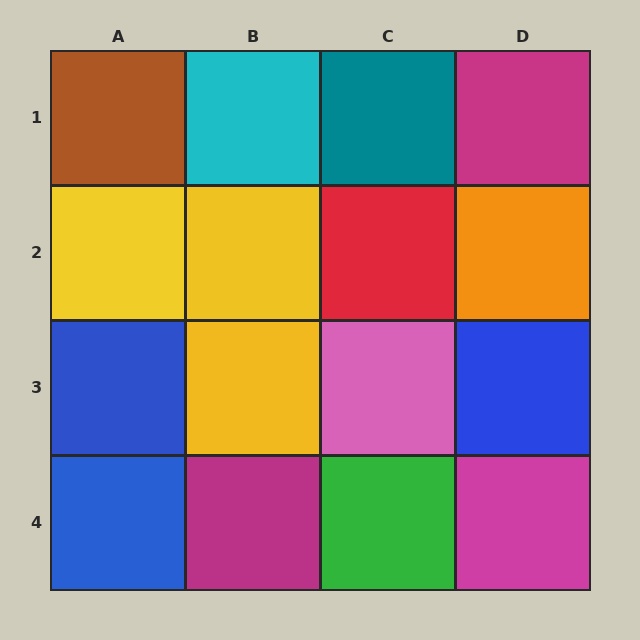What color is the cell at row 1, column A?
Brown.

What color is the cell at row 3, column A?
Blue.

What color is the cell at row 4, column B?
Magenta.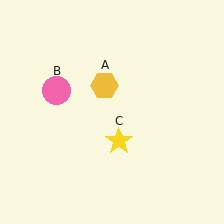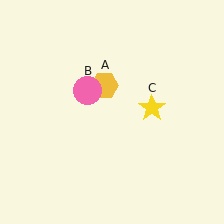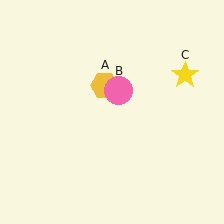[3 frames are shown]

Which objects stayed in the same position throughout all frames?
Yellow hexagon (object A) remained stationary.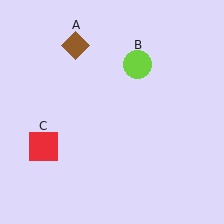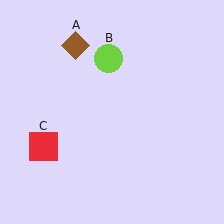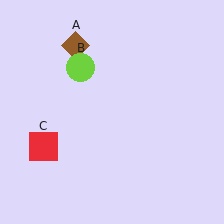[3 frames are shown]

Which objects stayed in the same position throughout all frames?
Brown diamond (object A) and red square (object C) remained stationary.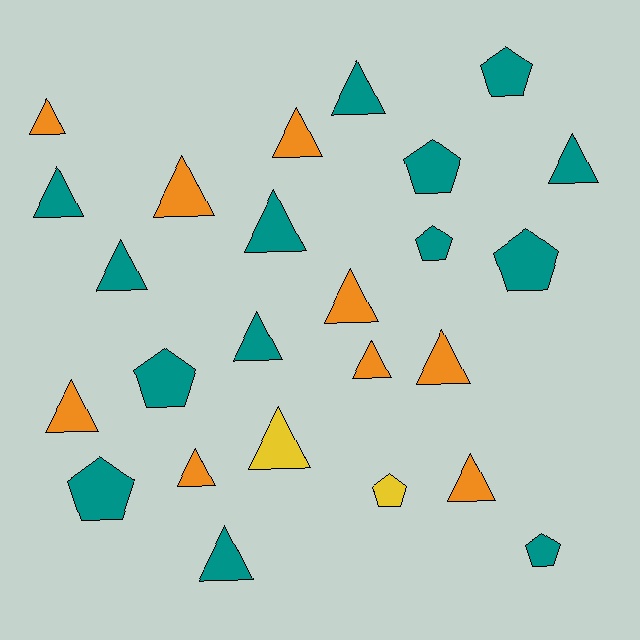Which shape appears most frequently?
Triangle, with 17 objects.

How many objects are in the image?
There are 25 objects.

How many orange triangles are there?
There are 9 orange triangles.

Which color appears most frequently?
Teal, with 14 objects.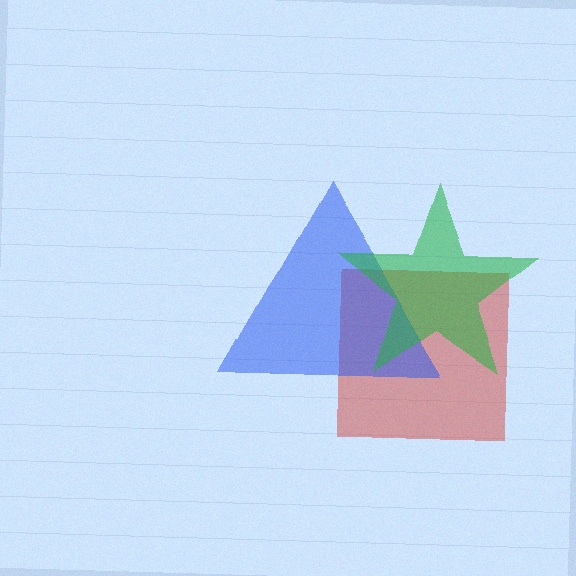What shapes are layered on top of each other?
The layered shapes are: a red square, a blue triangle, a green star.